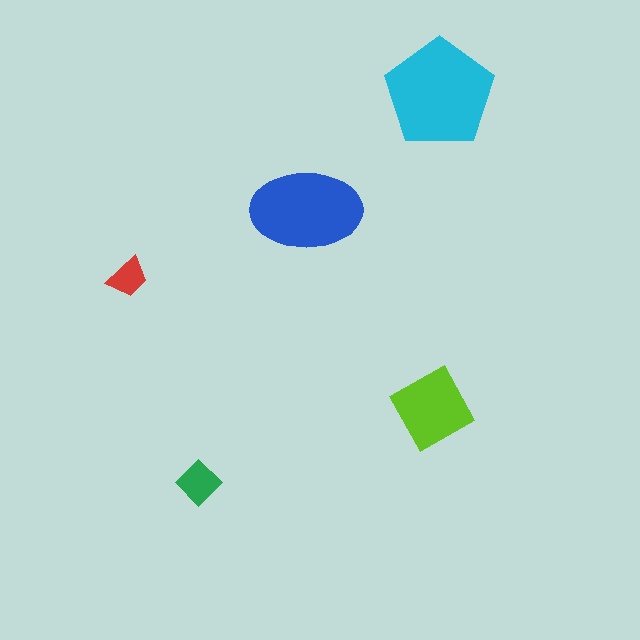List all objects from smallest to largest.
The red trapezoid, the green diamond, the lime square, the blue ellipse, the cyan pentagon.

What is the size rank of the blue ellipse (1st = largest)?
2nd.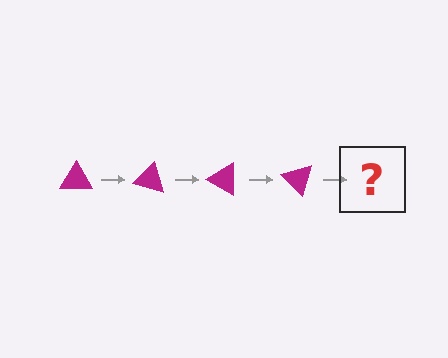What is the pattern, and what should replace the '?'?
The pattern is that the triangle rotates 15 degrees each step. The '?' should be a magenta triangle rotated 60 degrees.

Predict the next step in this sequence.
The next step is a magenta triangle rotated 60 degrees.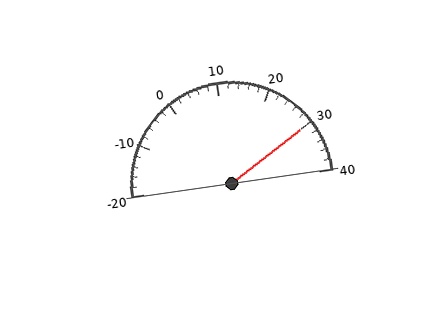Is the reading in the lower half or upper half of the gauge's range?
The reading is in the upper half of the range (-20 to 40).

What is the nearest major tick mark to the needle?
The nearest major tick mark is 30.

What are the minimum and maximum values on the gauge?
The gauge ranges from -20 to 40.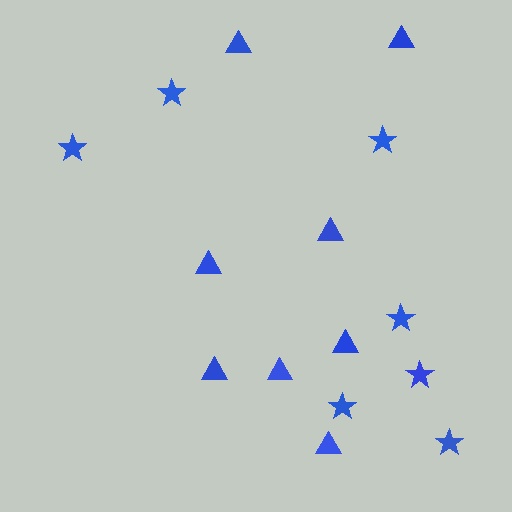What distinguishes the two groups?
There are 2 groups: one group of triangles (8) and one group of stars (7).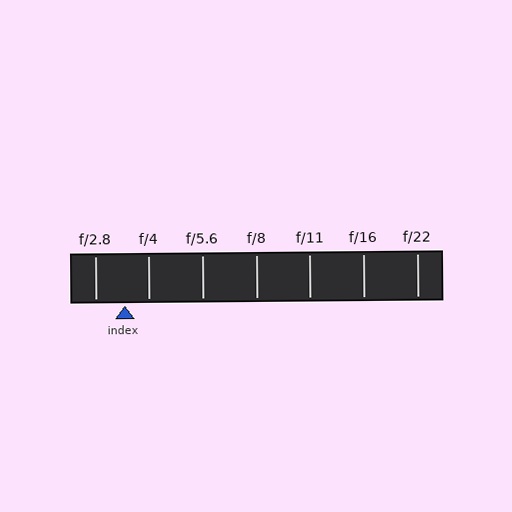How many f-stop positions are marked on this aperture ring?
There are 7 f-stop positions marked.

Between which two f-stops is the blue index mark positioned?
The index mark is between f/2.8 and f/4.